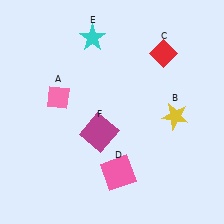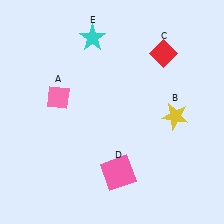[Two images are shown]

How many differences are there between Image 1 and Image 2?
There is 1 difference between the two images.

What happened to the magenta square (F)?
The magenta square (F) was removed in Image 2. It was in the bottom-left area of Image 1.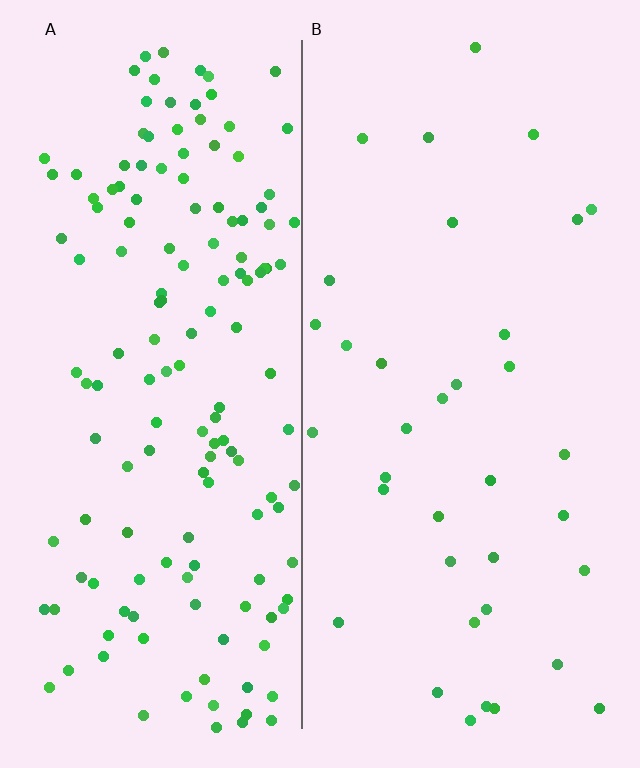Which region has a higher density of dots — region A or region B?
A (the left).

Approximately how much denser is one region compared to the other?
Approximately 4.2× — region A over region B.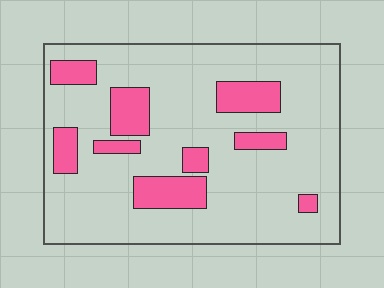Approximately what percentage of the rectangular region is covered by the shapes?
Approximately 20%.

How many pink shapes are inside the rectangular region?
9.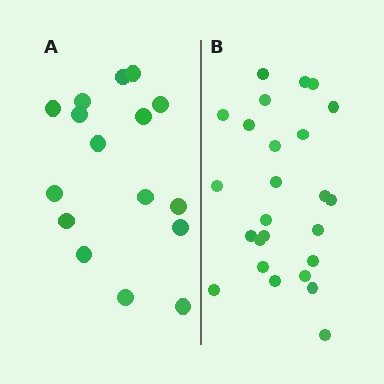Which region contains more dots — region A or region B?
Region B (the right region) has more dots.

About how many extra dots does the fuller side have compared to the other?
Region B has roughly 8 or so more dots than region A.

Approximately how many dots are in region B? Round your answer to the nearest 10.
About 20 dots. (The exact count is 25, which rounds to 20.)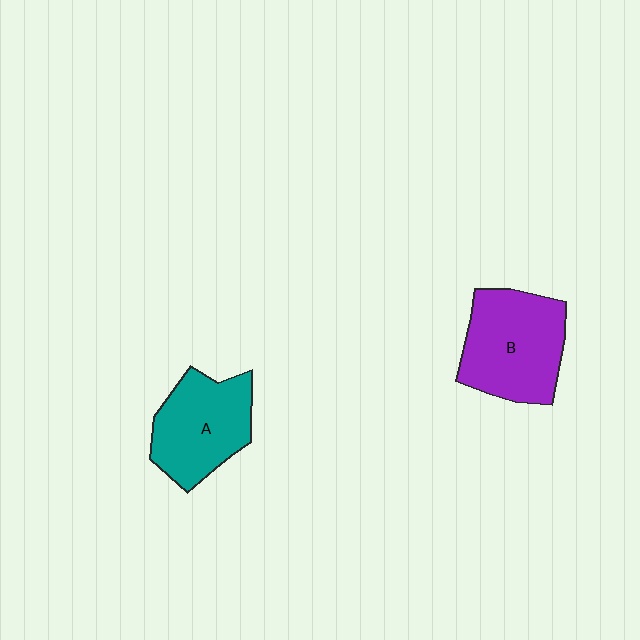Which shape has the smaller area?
Shape A (teal).